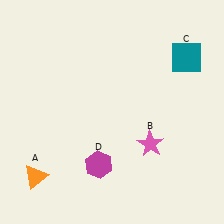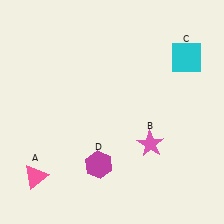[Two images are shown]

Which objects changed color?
A changed from orange to pink. C changed from teal to cyan.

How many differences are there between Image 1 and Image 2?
There are 2 differences between the two images.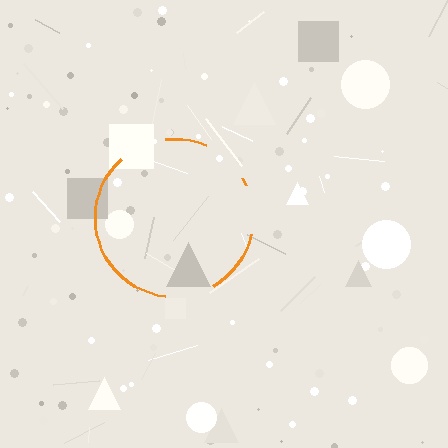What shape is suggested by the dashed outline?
The dashed outline suggests a circle.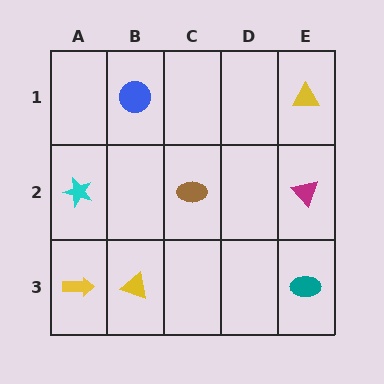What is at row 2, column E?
A magenta triangle.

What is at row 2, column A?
A cyan star.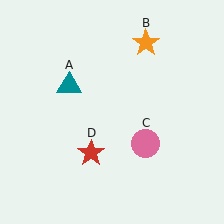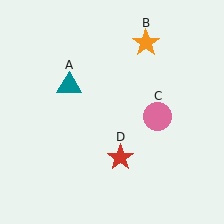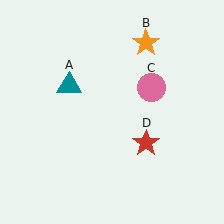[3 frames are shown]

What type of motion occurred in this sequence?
The pink circle (object C), red star (object D) rotated counterclockwise around the center of the scene.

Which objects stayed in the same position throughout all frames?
Teal triangle (object A) and orange star (object B) remained stationary.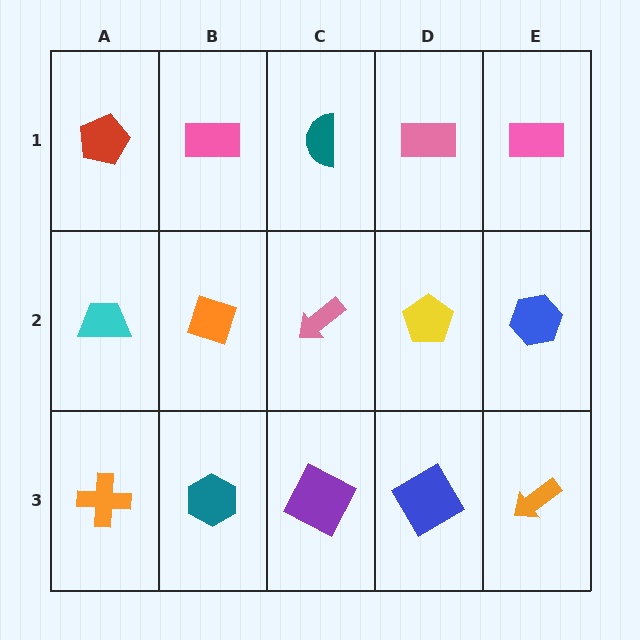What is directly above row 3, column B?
An orange diamond.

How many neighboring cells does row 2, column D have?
4.